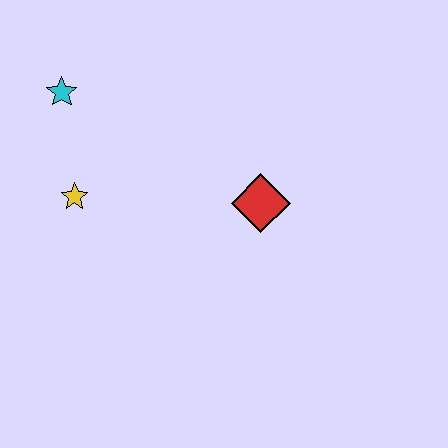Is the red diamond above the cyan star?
No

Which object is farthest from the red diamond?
The cyan star is farthest from the red diamond.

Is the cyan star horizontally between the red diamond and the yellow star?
No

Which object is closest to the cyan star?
The yellow star is closest to the cyan star.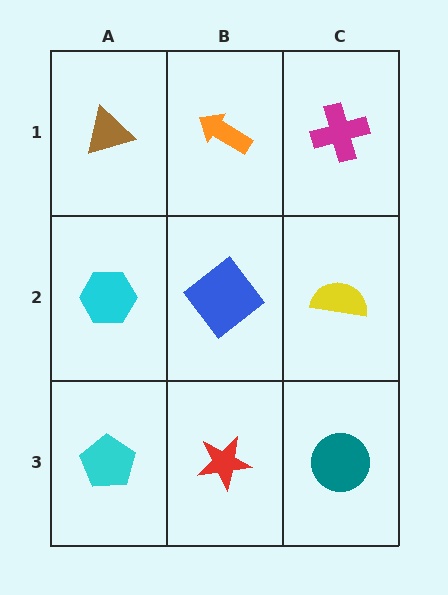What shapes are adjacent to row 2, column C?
A magenta cross (row 1, column C), a teal circle (row 3, column C), a blue diamond (row 2, column B).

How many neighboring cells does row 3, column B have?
3.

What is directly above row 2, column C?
A magenta cross.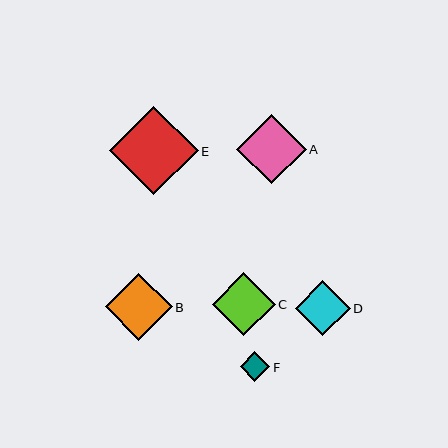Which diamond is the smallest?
Diamond F is the smallest with a size of approximately 29 pixels.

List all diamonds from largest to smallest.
From largest to smallest: E, A, B, C, D, F.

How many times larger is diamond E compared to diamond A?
Diamond E is approximately 1.3 times the size of diamond A.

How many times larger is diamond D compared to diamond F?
Diamond D is approximately 1.9 times the size of diamond F.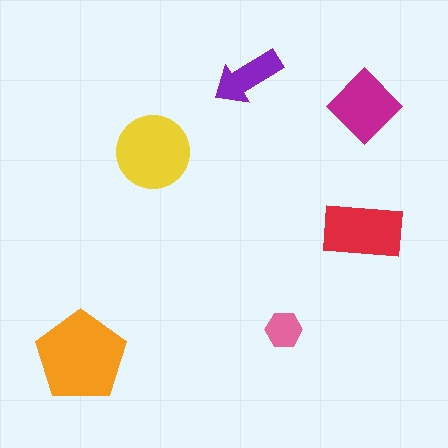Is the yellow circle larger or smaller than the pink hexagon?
Larger.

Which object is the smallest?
The pink hexagon.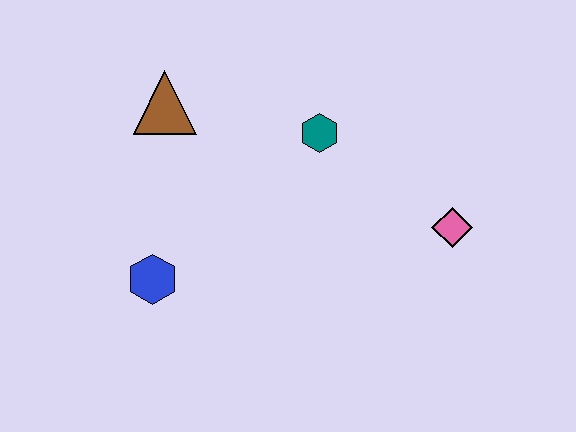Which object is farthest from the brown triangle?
The pink diamond is farthest from the brown triangle.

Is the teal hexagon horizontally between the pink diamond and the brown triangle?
Yes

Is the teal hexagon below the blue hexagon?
No